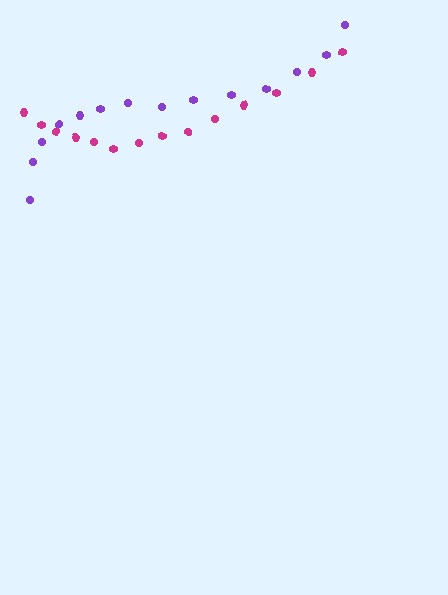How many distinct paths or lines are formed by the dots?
There are 2 distinct paths.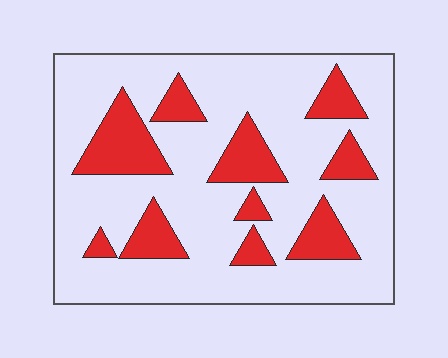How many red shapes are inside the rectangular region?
10.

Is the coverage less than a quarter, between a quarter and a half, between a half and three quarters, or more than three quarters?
Less than a quarter.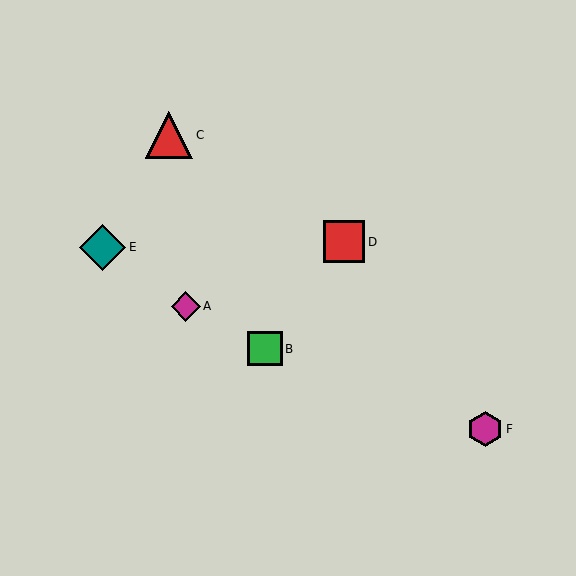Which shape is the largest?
The red triangle (labeled C) is the largest.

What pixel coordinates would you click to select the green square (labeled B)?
Click at (265, 349) to select the green square B.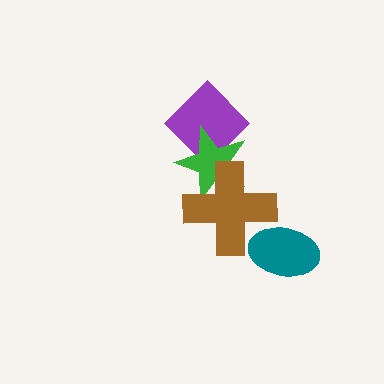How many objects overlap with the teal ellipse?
1 object overlaps with the teal ellipse.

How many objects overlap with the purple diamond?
1 object overlaps with the purple diamond.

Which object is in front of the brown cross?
The teal ellipse is in front of the brown cross.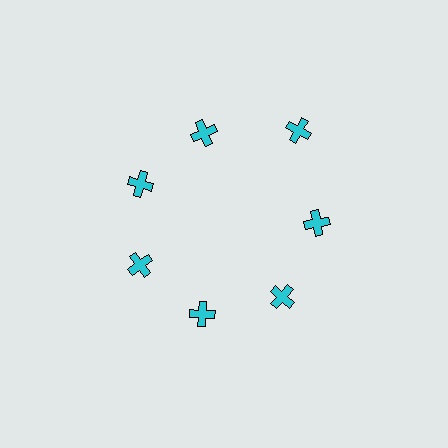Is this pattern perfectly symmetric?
No. The 7 cyan crosses are arranged in a ring, but one element near the 1 o'clock position is pushed outward from the center, breaking the 7-fold rotational symmetry.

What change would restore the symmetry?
The symmetry would be restored by moving it inward, back onto the ring so that all 7 crosses sit at equal angles and equal distance from the center.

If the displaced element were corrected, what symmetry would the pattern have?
It would have 7-fold rotational symmetry — the pattern would map onto itself every 51 degrees.